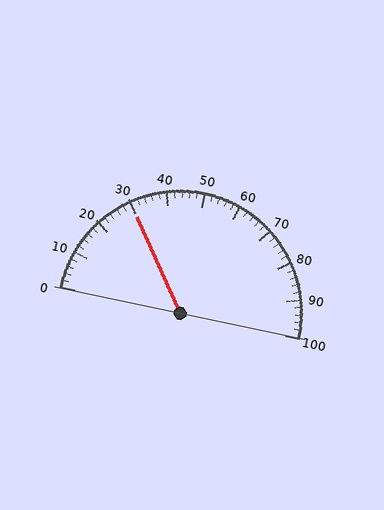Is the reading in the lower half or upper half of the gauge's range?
The reading is in the lower half of the range (0 to 100).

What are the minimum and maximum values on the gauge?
The gauge ranges from 0 to 100.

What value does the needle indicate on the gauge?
The needle indicates approximately 30.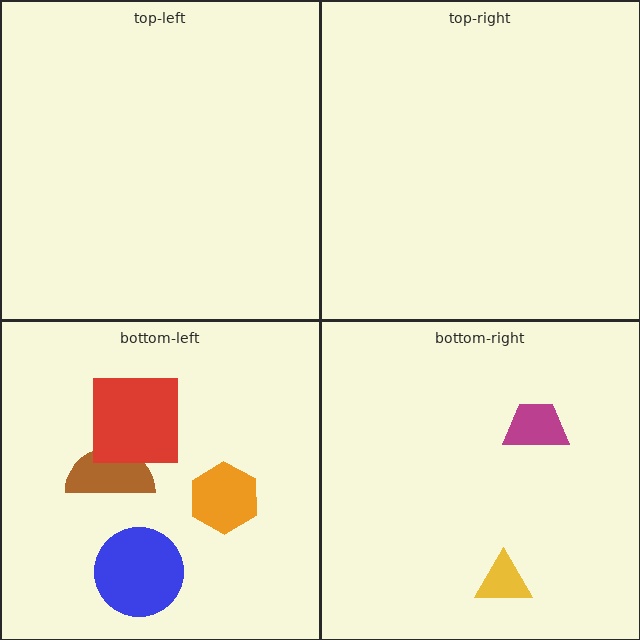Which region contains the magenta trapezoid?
The bottom-right region.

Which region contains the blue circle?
The bottom-left region.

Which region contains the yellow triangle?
The bottom-right region.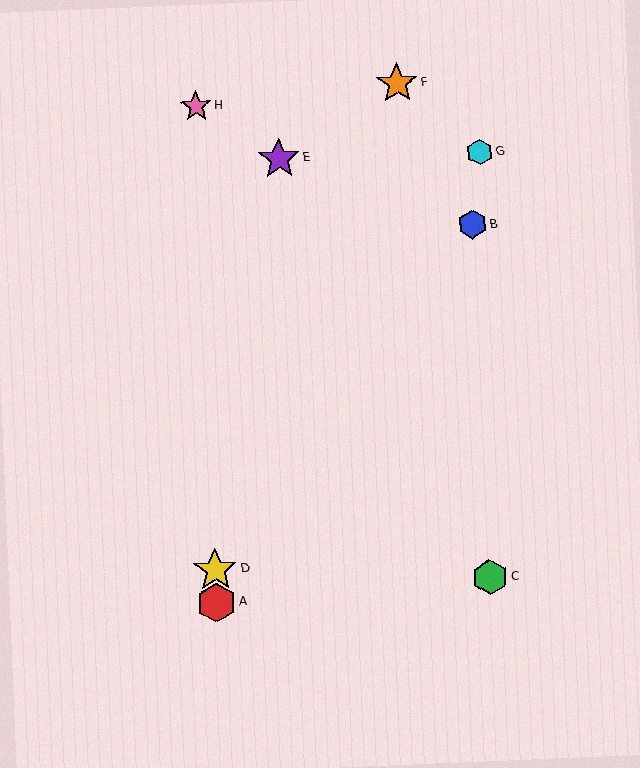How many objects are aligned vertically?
3 objects (A, D, H) are aligned vertically.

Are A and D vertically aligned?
Yes, both are at x≈217.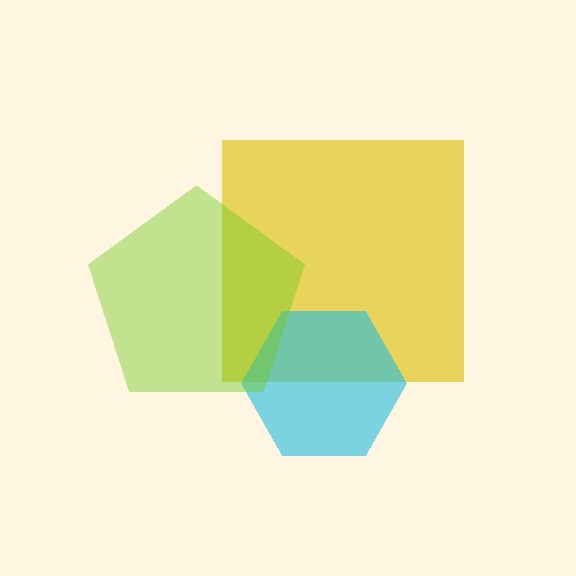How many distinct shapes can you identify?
There are 3 distinct shapes: a yellow square, a cyan hexagon, a lime pentagon.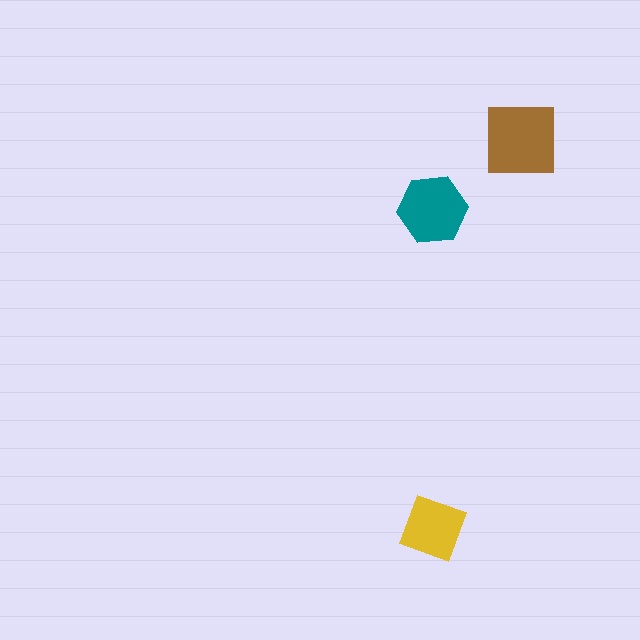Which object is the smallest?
The yellow diamond.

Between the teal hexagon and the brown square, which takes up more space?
The brown square.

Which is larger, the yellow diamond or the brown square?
The brown square.